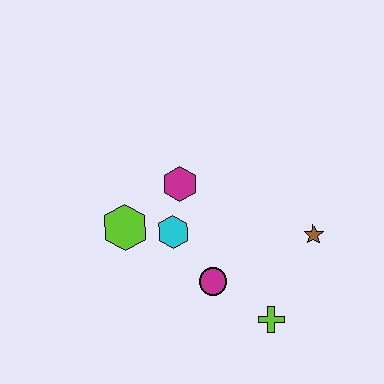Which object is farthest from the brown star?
The lime hexagon is farthest from the brown star.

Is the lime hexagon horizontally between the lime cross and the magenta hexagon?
No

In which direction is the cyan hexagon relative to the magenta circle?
The cyan hexagon is above the magenta circle.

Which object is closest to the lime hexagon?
The cyan hexagon is closest to the lime hexagon.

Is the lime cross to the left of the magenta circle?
No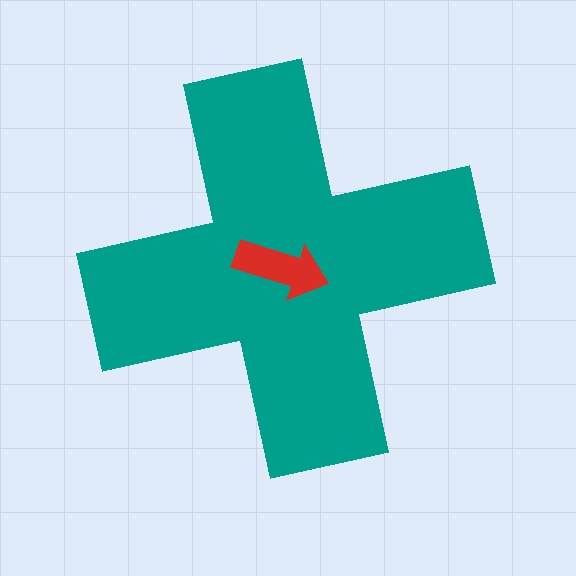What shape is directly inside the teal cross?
The red arrow.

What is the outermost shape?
The teal cross.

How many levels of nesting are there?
2.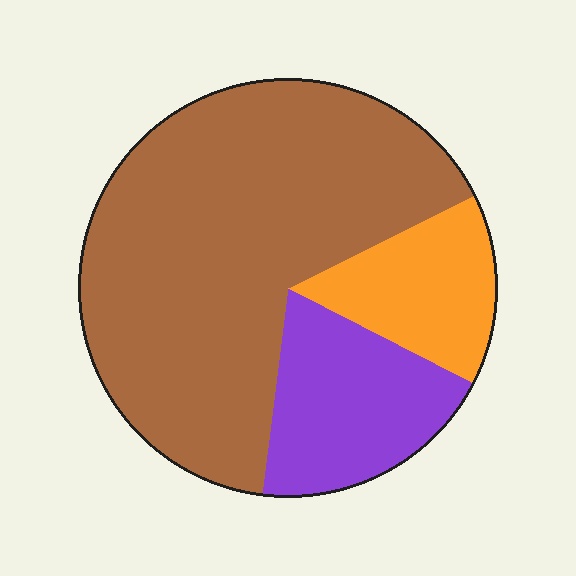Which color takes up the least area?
Orange, at roughly 15%.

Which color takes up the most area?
Brown, at roughly 65%.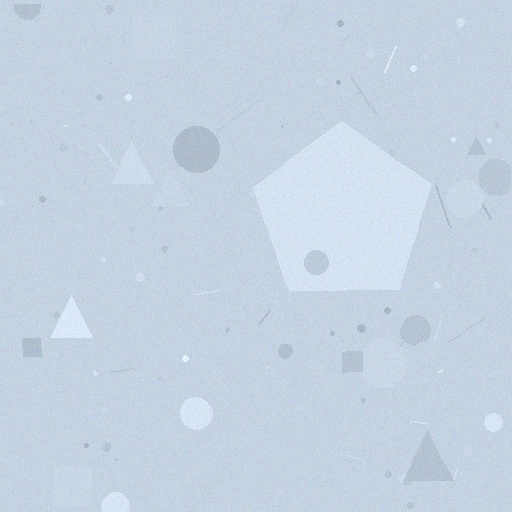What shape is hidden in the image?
A pentagon is hidden in the image.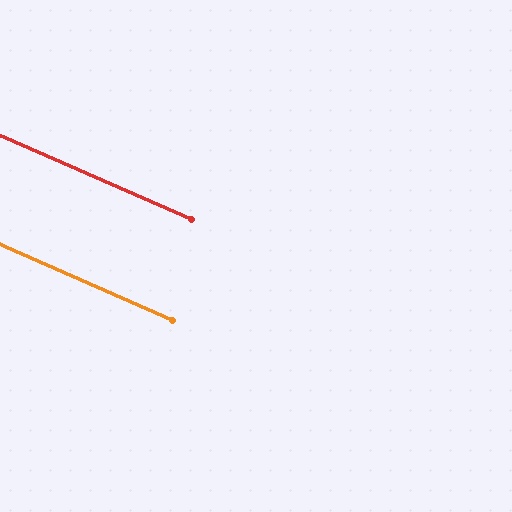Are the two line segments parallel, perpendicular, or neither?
Parallel — their directions differ by only 0.0°.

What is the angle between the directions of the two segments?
Approximately 0 degrees.